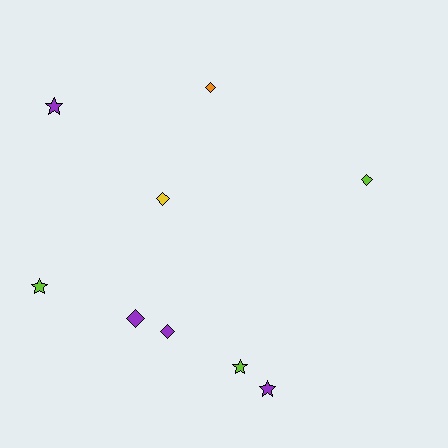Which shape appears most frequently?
Diamond, with 5 objects.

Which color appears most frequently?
Purple, with 4 objects.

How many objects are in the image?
There are 9 objects.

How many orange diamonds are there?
There is 1 orange diamond.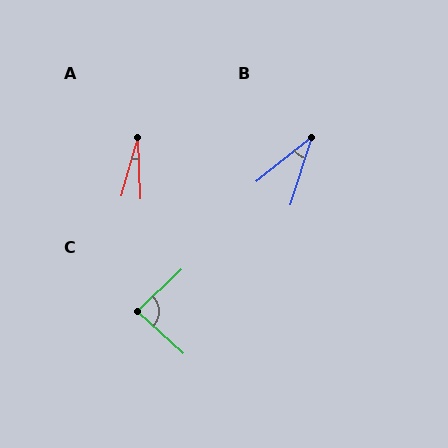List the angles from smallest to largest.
A (18°), B (34°), C (86°).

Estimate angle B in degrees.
Approximately 34 degrees.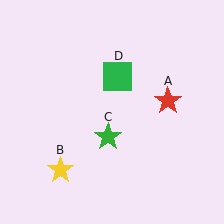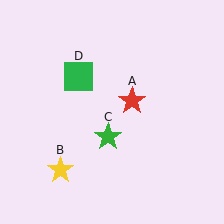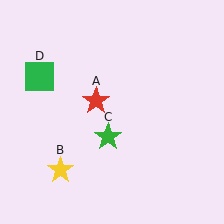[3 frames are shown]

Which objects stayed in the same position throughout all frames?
Yellow star (object B) and green star (object C) remained stationary.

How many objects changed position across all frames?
2 objects changed position: red star (object A), green square (object D).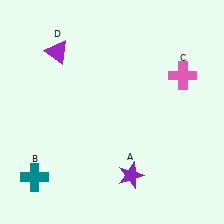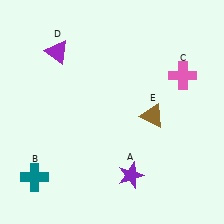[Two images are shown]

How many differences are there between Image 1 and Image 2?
There is 1 difference between the two images.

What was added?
A brown triangle (E) was added in Image 2.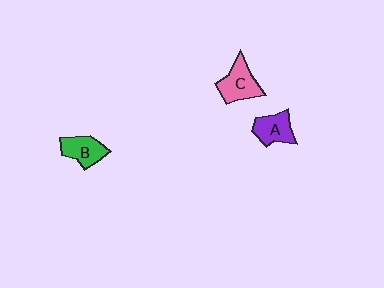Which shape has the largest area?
Shape C (pink).